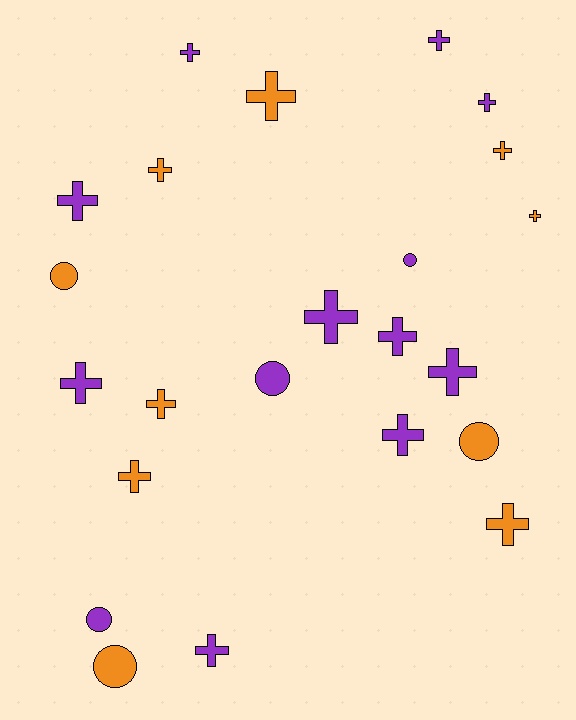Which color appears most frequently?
Purple, with 13 objects.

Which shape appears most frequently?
Cross, with 17 objects.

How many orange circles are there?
There are 3 orange circles.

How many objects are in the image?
There are 23 objects.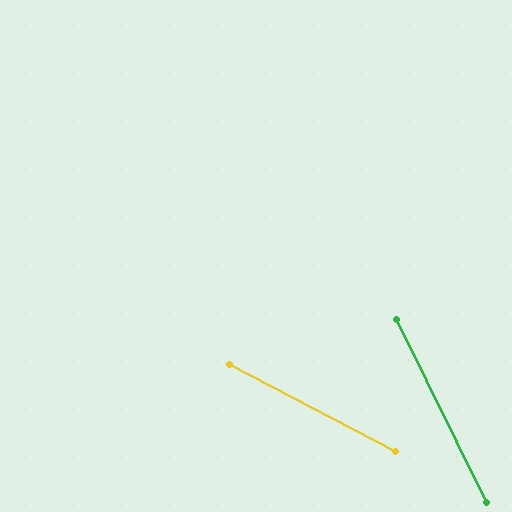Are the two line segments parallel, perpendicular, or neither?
Neither parallel nor perpendicular — they differ by about 36°.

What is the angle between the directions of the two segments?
Approximately 36 degrees.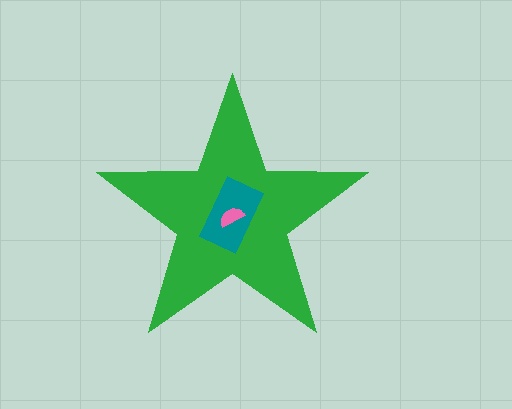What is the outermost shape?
The green star.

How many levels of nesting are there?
3.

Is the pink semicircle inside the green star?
Yes.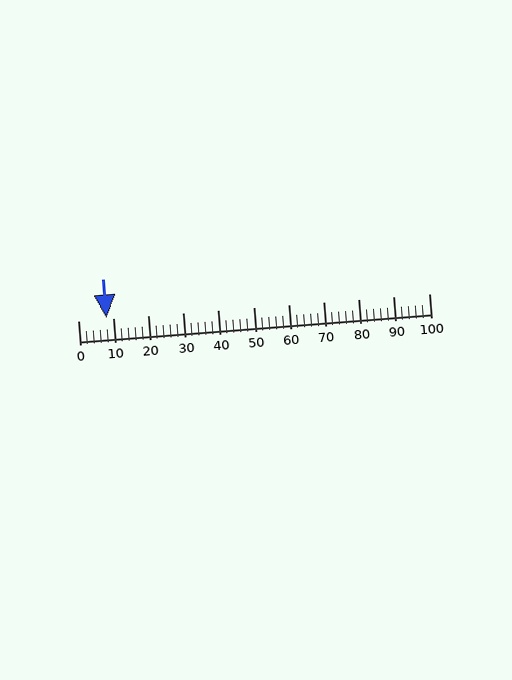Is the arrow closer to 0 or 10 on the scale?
The arrow is closer to 10.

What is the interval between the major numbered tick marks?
The major tick marks are spaced 10 units apart.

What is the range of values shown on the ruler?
The ruler shows values from 0 to 100.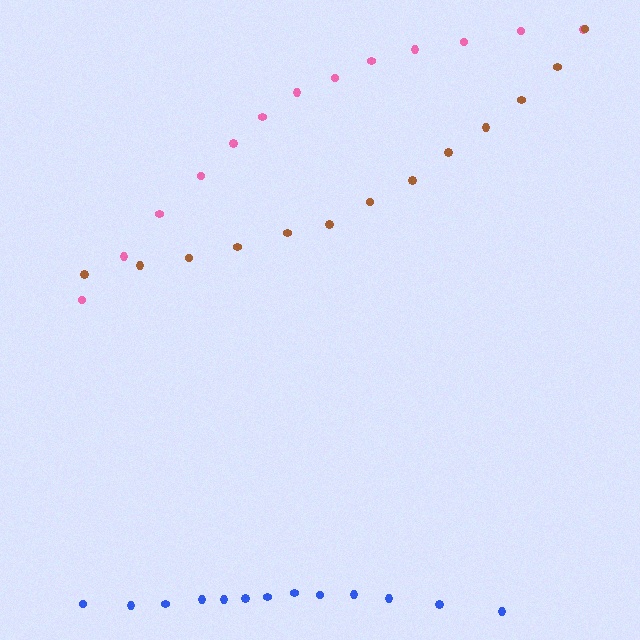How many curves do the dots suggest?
There are 3 distinct paths.